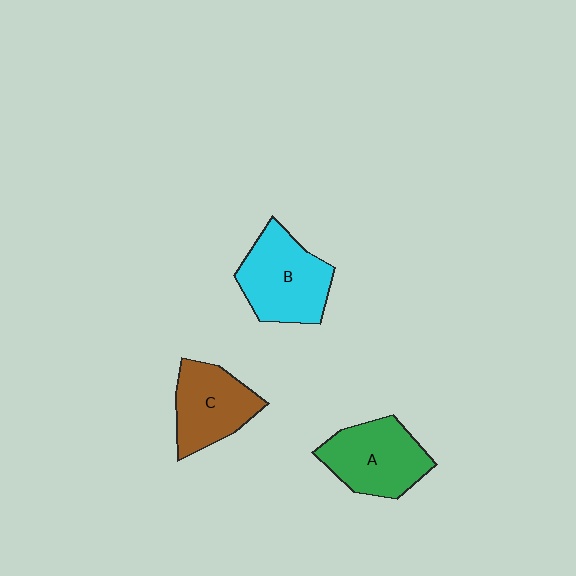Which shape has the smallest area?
Shape C (brown).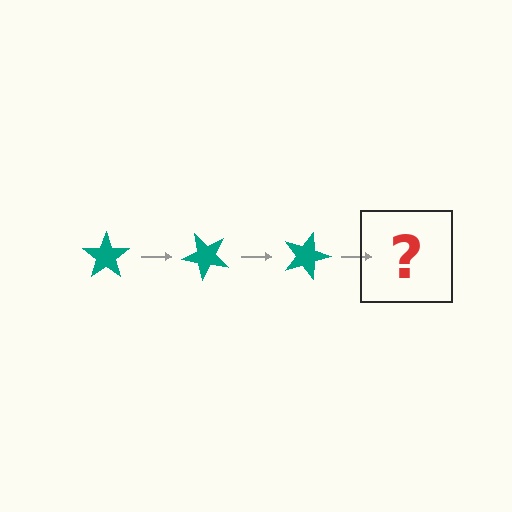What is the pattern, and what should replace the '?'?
The pattern is that the star rotates 45 degrees each step. The '?' should be a teal star rotated 135 degrees.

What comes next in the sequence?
The next element should be a teal star rotated 135 degrees.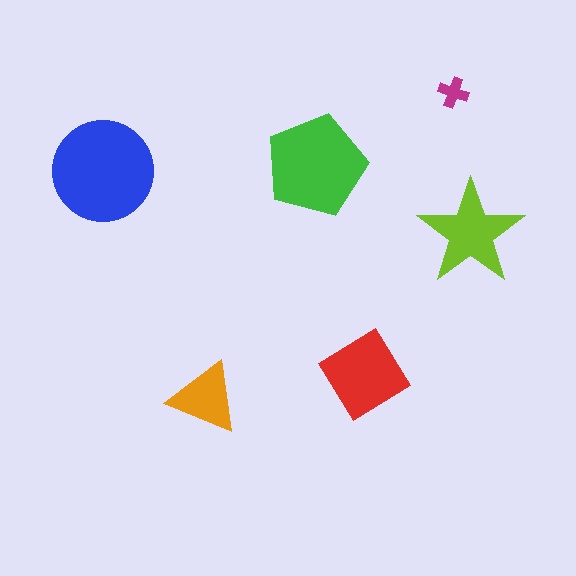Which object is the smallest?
The magenta cross.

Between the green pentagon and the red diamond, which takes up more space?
The green pentagon.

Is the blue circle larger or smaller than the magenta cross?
Larger.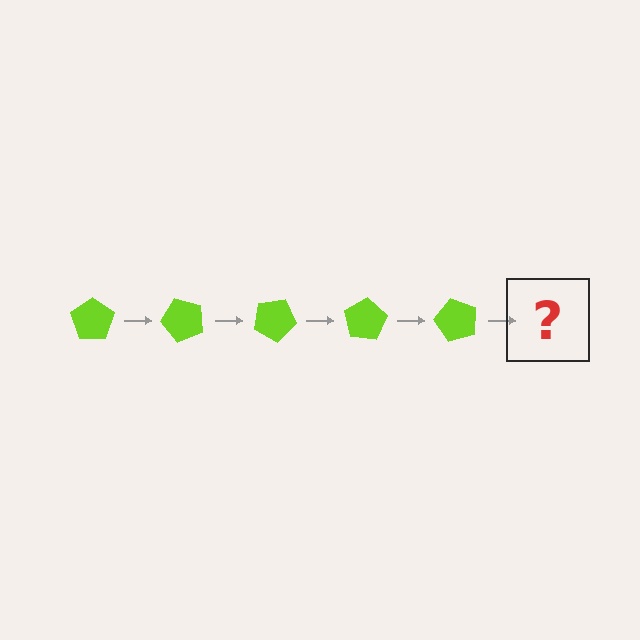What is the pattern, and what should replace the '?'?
The pattern is that the pentagon rotates 50 degrees each step. The '?' should be a lime pentagon rotated 250 degrees.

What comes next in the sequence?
The next element should be a lime pentagon rotated 250 degrees.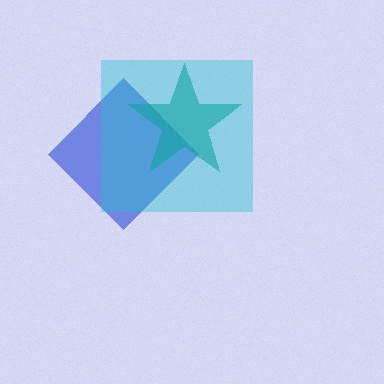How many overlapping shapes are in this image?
There are 3 overlapping shapes in the image.